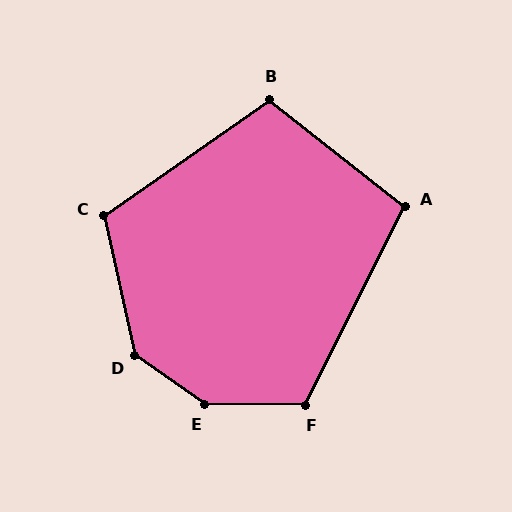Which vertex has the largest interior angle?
E, at approximately 145 degrees.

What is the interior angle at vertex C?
Approximately 113 degrees (obtuse).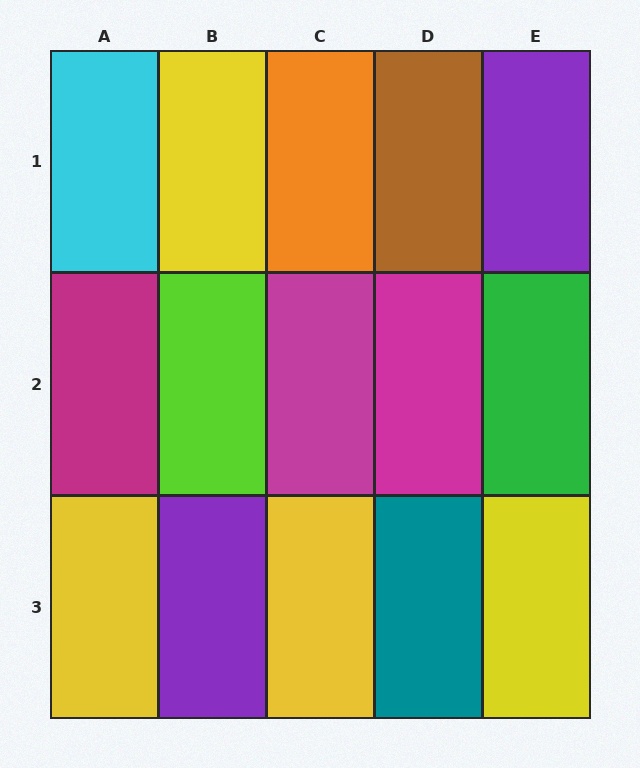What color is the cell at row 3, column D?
Teal.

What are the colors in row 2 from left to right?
Magenta, lime, magenta, magenta, green.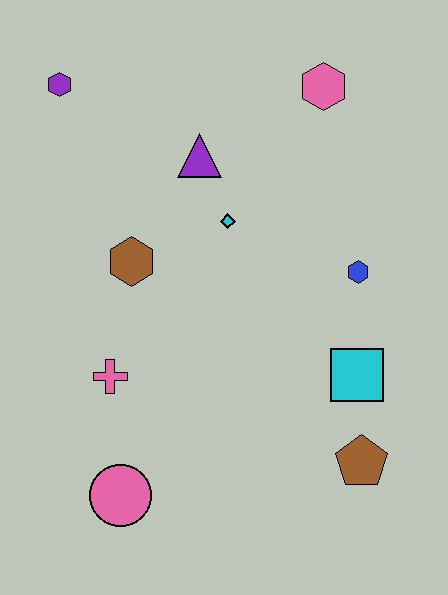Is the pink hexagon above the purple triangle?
Yes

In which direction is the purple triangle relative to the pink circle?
The purple triangle is above the pink circle.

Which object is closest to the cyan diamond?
The purple triangle is closest to the cyan diamond.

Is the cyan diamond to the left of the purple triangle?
No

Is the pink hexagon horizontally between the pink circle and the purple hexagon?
No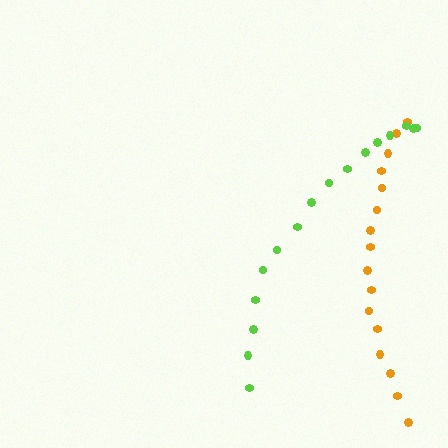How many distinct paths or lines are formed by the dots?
There are 2 distinct paths.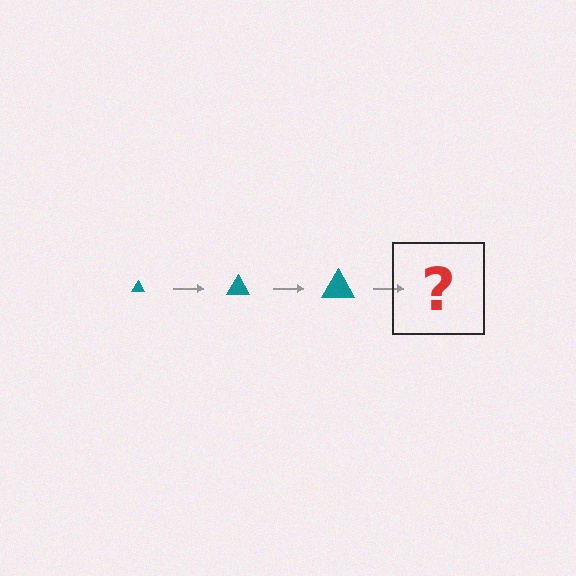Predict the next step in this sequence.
The next step is a teal triangle, larger than the previous one.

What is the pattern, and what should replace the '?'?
The pattern is that the triangle gets progressively larger each step. The '?' should be a teal triangle, larger than the previous one.